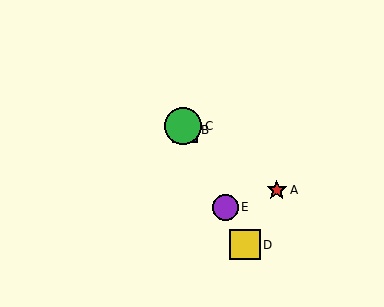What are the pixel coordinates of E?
Object E is at (225, 207).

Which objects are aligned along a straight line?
Objects B, C, D, E are aligned along a straight line.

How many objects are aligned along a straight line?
4 objects (B, C, D, E) are aligned along a straight line.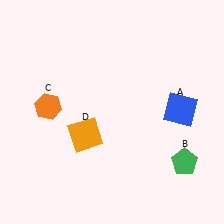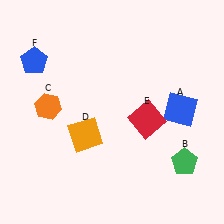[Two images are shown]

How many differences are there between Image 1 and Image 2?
There are 2 differences between the two images.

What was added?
A red square (E), a blue pentagon (F) were added in Image 2.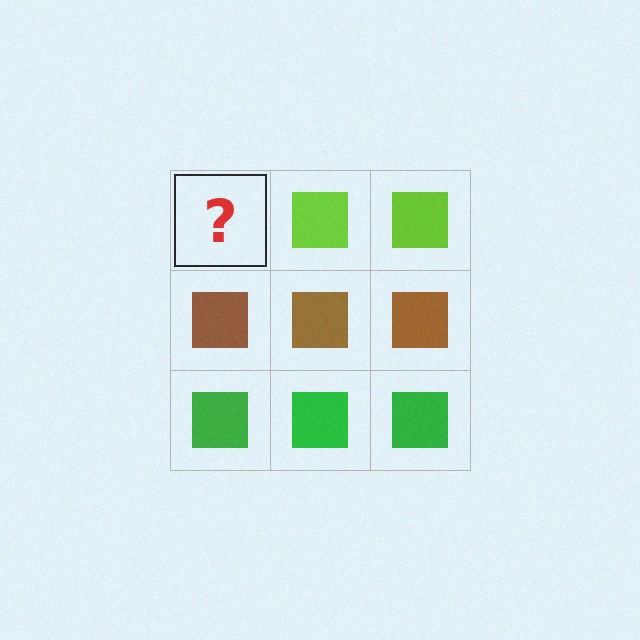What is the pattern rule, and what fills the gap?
The rule is that each row has a consistent color. The gap should be filled with a lime square.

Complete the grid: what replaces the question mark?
The question mark should be replaced with a lime square.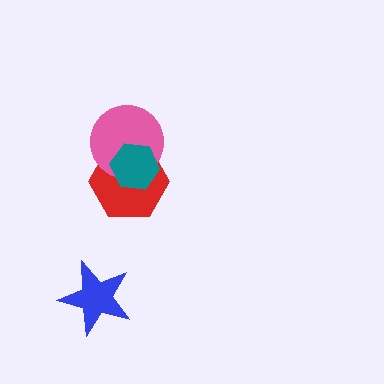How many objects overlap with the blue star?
0 objects overlap with the blue star.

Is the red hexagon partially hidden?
Yes, it is partially covered by another shape.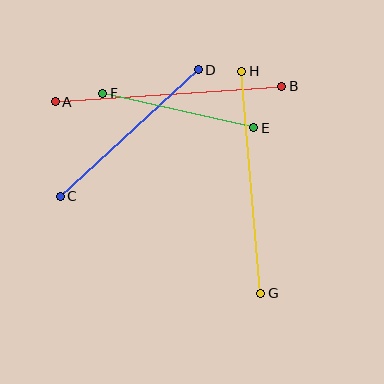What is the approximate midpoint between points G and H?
The midpoint is at approximately (251, 182) pixels.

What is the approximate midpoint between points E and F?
The midpoint is at approximately (178, 111) pixels.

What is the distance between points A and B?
The distance is approximately 227 pixels.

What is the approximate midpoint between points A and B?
The midpoint is at approximately (169, 94) pixels.